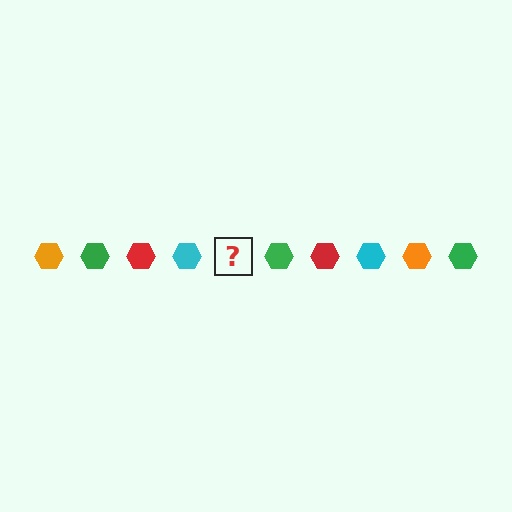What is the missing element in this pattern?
The missing element is an orange hexagon.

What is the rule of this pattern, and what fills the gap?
The rule is that the pattern cycles through orange, green, red, cyan hexagons. The gap should be filled with an orange hexagon.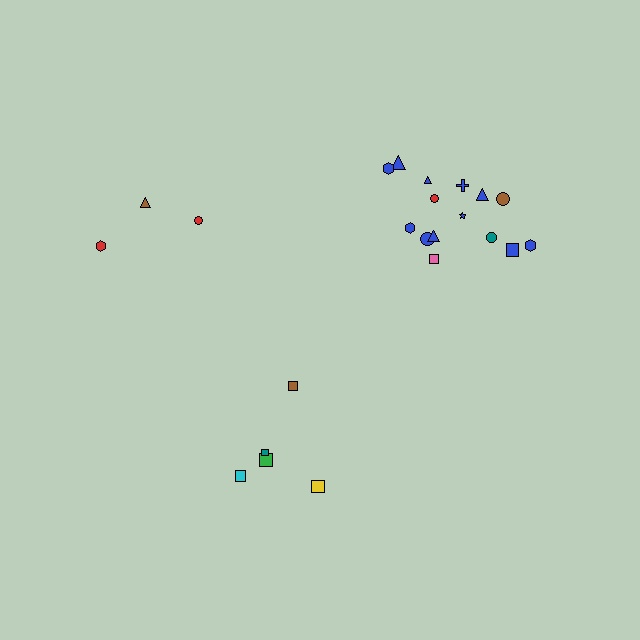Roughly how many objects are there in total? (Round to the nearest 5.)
Roughly 25 objects in total.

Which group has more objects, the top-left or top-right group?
The top-right group.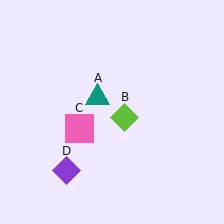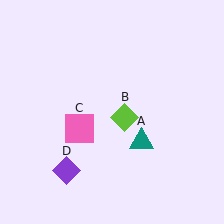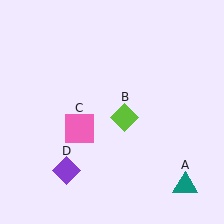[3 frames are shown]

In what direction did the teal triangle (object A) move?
The teal triangle (object A) moved down and to the right.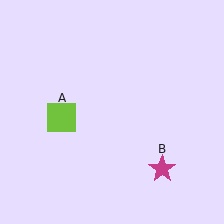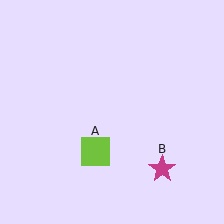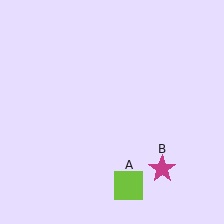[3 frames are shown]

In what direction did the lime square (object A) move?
The lime square (object A) moved down and to the right.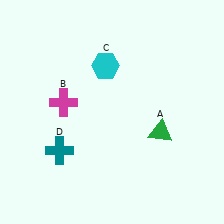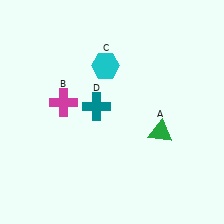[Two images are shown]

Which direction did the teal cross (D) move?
The teal cross (D) moved up.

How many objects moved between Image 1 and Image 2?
1 object moved between the two images.